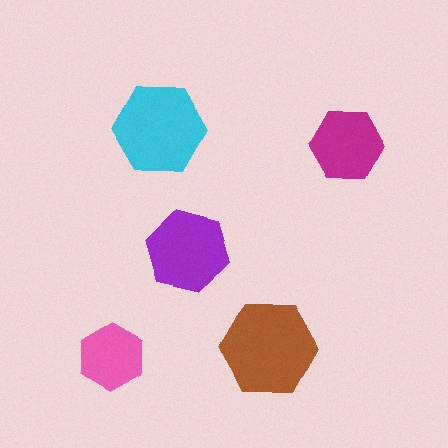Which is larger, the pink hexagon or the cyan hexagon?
The cyan one.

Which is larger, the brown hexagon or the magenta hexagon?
The brown one.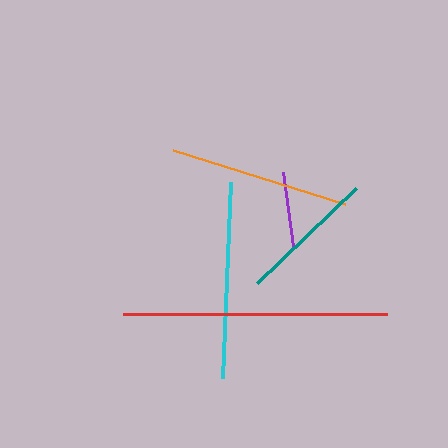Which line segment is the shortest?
The purple line is the shortest at approximately 74 pixels.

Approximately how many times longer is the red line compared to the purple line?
The red line is approximately 3.5 times the length of the purple line.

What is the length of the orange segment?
The orange segment is approximately 180 pixels long.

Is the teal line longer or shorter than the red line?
The red line is longer than the teal line.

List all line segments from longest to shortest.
From longest to shortest: red, cyan, orange, teal, purple.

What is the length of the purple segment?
The purple segment is approximately 74 pixels long.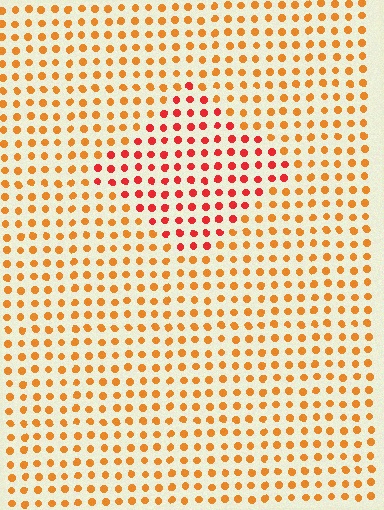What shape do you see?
I see a diamond.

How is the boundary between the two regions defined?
The boundary is defined purely by a slight shift in hue (about 32 degrees). Spacing, size, and orientation are identical on both sides.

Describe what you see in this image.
The image is filled with small orange elements in a uniform arrangement. A diamond-shaped region is visible where the elements are tinted to a slightly different hue, forming a subtle color boundary.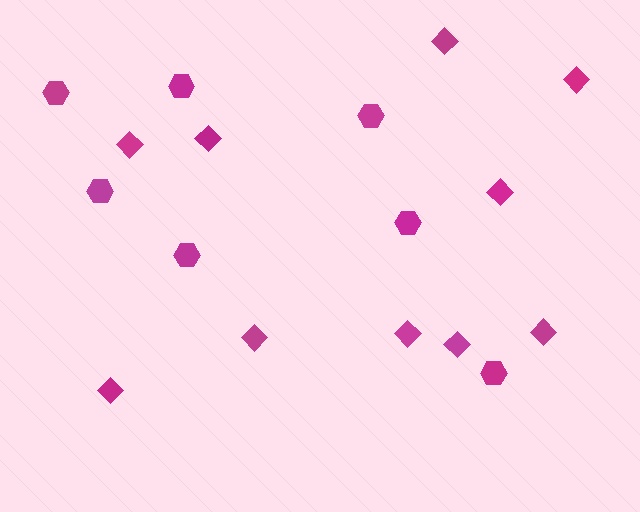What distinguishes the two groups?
There are 2 groups: one group of diamonds (10) and one group of hexagons (7).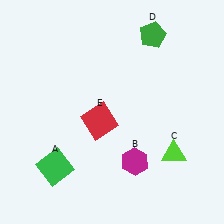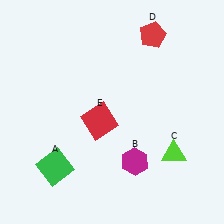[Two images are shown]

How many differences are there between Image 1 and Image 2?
There is 1 difference between the two images.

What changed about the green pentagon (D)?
In Image 1, D is green. In Image 2, it changed to red.